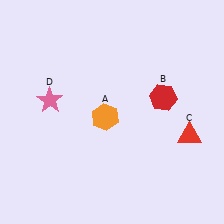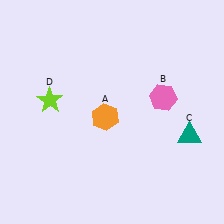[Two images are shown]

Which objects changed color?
B changed from red to pink. C changed from red to teal. D changed from pink to lime.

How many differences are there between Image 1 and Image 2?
There are 3 differences between the two images.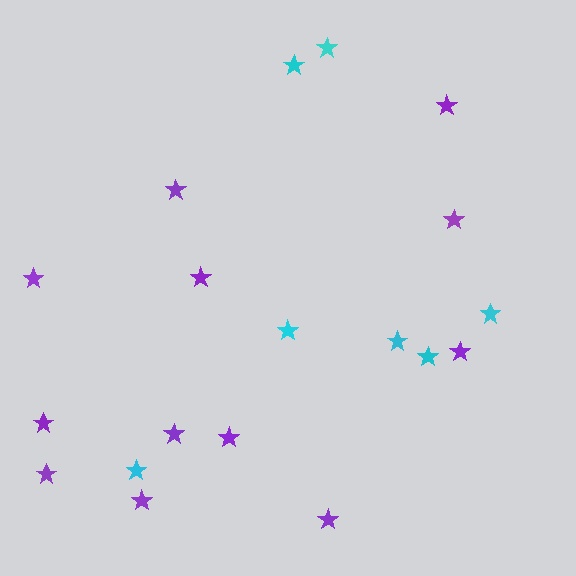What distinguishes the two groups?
There are 2 groups: one group of cyan stars (7) and one group of purple stars (12).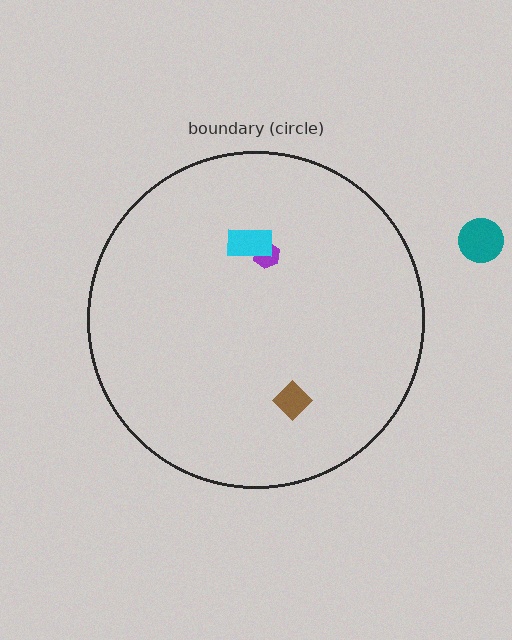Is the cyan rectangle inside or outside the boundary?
Inside.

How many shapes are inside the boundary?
3 inside, 1 outside.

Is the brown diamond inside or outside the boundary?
Inside.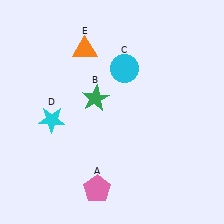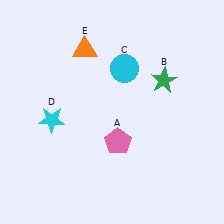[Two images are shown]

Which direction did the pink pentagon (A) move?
The pink pentagon (A) moved up.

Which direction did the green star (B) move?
The green star (B) moved right.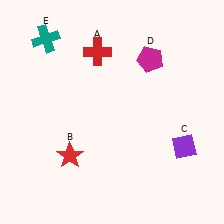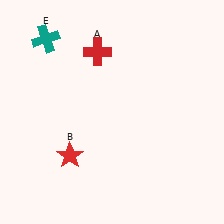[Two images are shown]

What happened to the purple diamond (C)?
The purple diamond (C) was removed in Image 2. It was in the bottom-right area of Image 1.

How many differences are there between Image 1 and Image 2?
There are 2 differences between the two images.